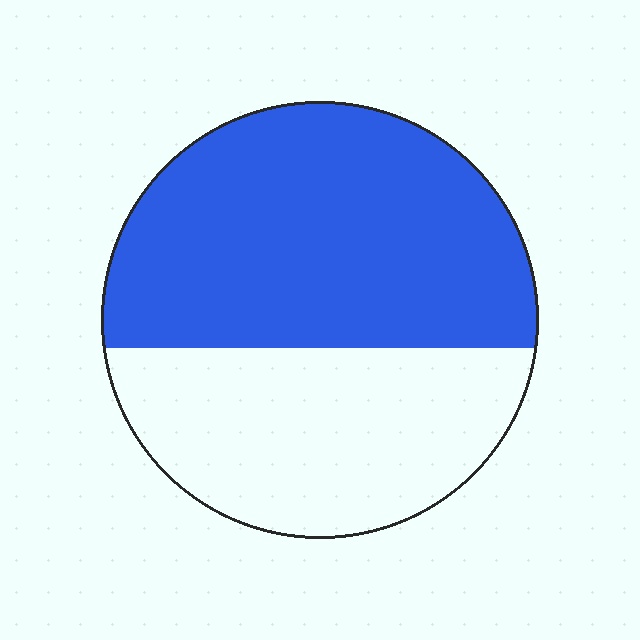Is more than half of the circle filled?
Yes.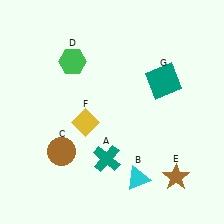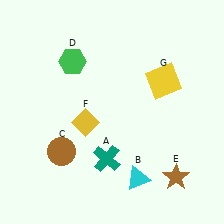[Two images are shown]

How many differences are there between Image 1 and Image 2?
There is 1 difference between the two images.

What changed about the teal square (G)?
In Image 1, G is teal. In Image 2, it changed to yellow.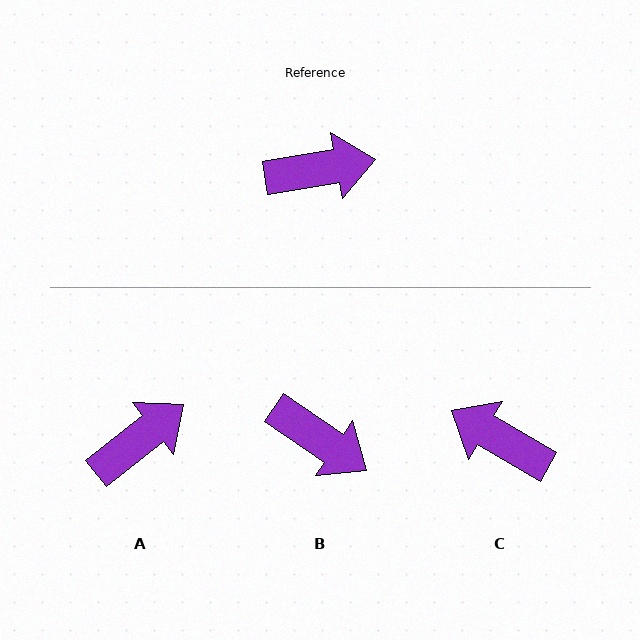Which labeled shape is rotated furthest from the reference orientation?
C, about 140 degrees away.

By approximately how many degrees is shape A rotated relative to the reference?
Approximately 28 degrees counter-clockwise.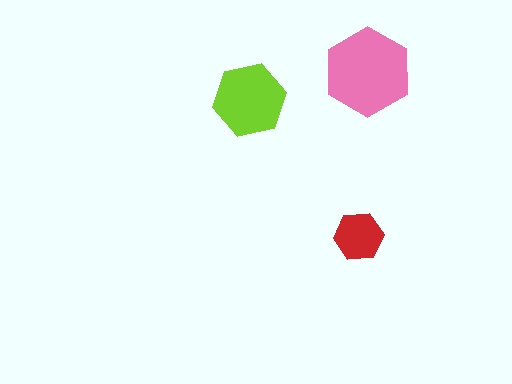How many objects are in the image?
There are 3 objects in the image.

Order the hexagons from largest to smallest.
the pink one, the lime one, the red one.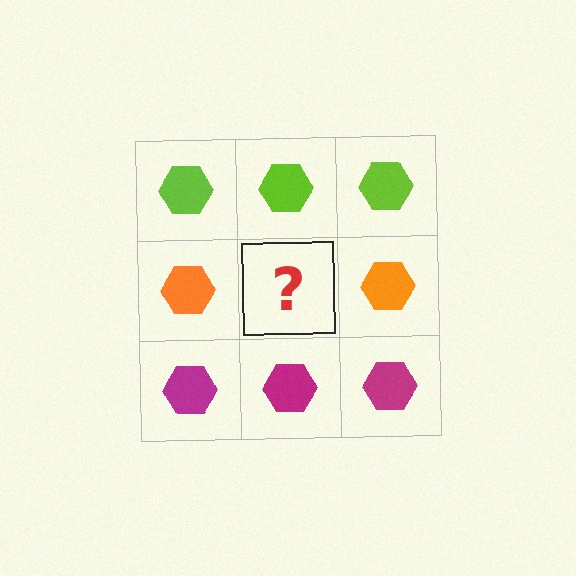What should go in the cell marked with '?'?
The missing cell should contain an orange hexagon.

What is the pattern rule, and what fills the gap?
The rule is that each row has a consistent color. The gap should be filled with an orange hexagon.